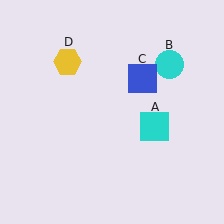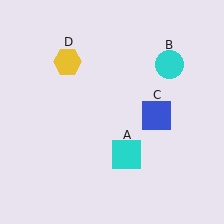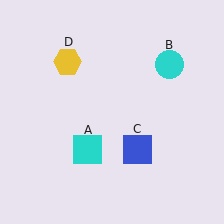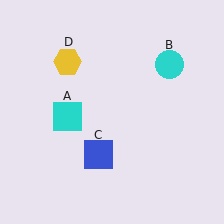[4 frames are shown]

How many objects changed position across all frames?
2 objects changed position: cyan square (object A), blue square (object C).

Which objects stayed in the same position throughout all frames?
Cyan circle (object B) and yellow hexagon (object D) remained stationary.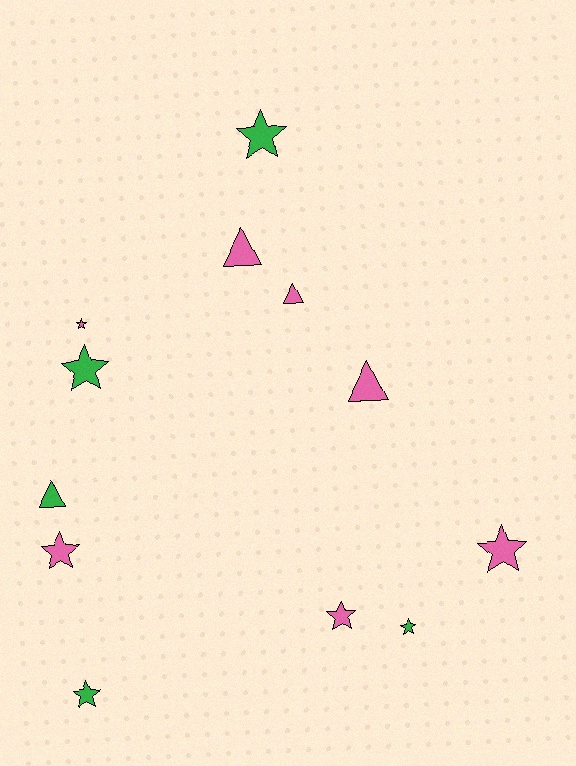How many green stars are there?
There are 4 green stars.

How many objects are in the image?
There are 12 objects.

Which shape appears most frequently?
Star, with 8 objects.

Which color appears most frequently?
Pink, with 7 objects.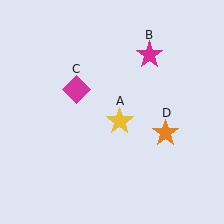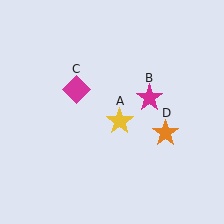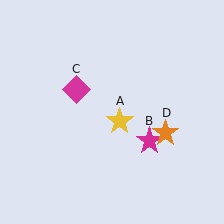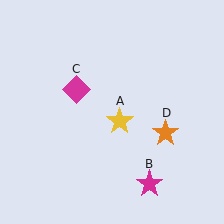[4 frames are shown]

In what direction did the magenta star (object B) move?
The magenta star (object B) moved down.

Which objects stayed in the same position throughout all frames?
Yellow star (object A) and magenta diamond (object C) and orange star (object D) remained stationary.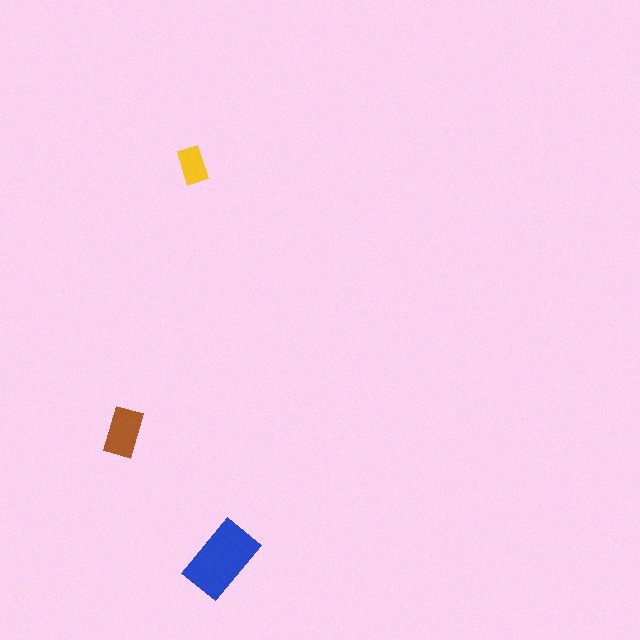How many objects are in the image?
There are 3 objects in the image.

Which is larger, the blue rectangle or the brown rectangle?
The blue one.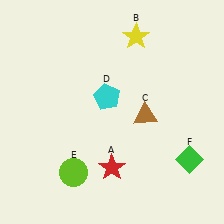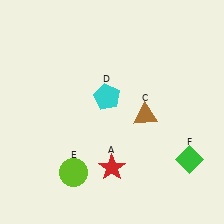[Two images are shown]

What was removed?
The yellow star (B) was removed in Image 2.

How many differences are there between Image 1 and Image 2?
There is 1 difference between the two images.